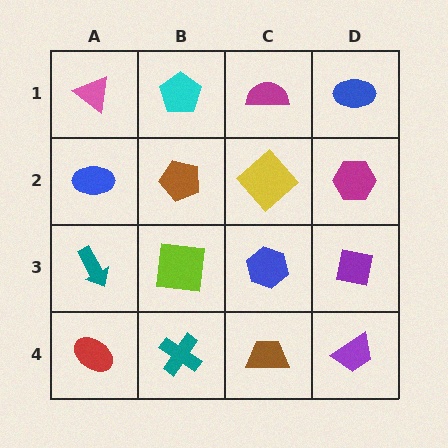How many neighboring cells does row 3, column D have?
3.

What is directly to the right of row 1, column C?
A blue ellipse.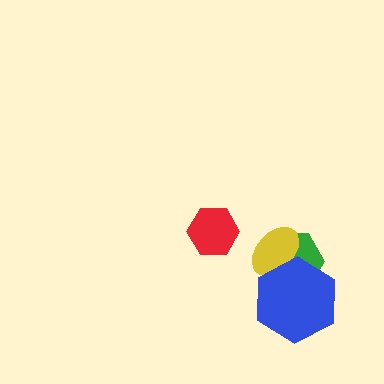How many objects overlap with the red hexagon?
0 objects overlap with the red hexagon.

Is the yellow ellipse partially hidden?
Yes, it is partially covered by another shape.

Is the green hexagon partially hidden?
Yes, it is partially covered by another shape.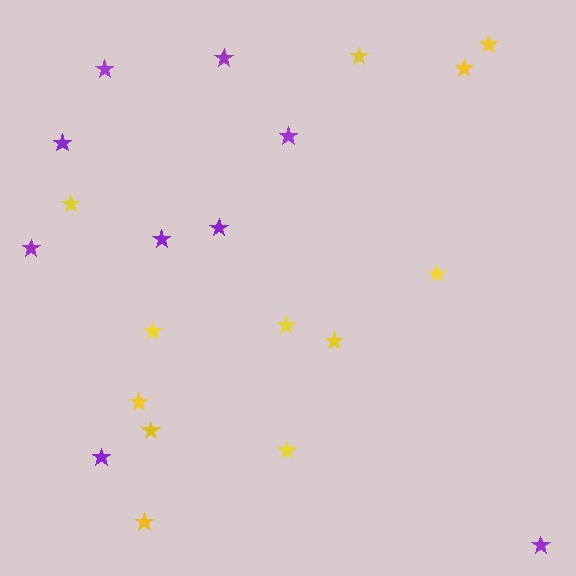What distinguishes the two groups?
There are 2 groups: one group of purple stars (9) and one group of yellow stars (12).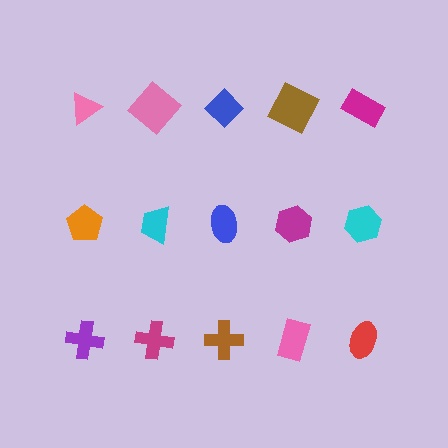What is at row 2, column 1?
An orange pentagon.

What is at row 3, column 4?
A pink rectangle.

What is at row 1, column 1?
A pink triangle.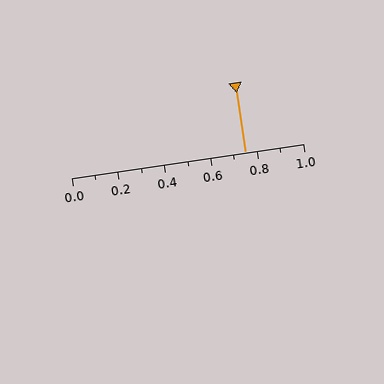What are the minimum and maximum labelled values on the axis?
The axis runs from 0.0 to 1.0.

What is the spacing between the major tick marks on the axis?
The major ticks are spaced 0.2 apart.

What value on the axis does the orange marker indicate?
The marker indicates approximately 0.75.